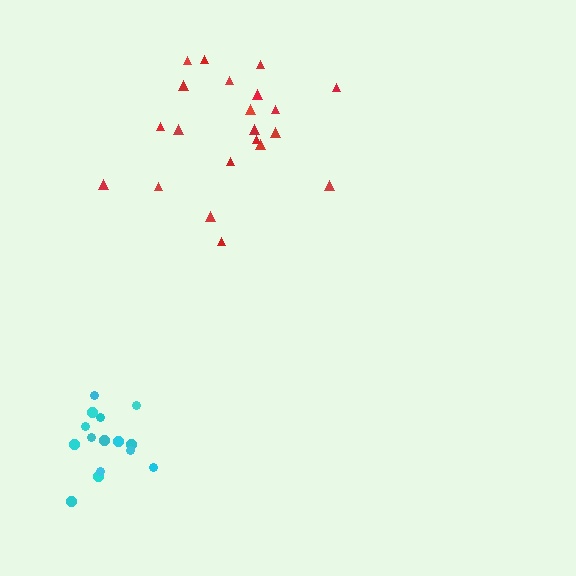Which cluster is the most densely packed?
Cyan.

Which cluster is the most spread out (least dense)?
Red.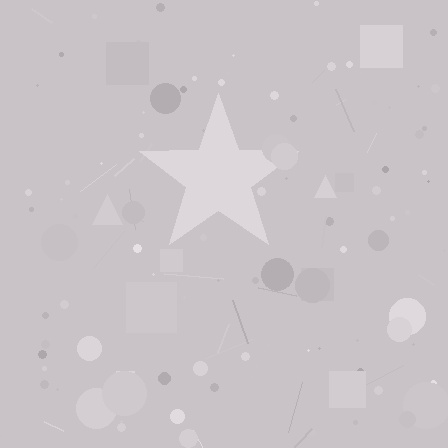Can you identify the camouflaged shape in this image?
The camouflaged shape is a star.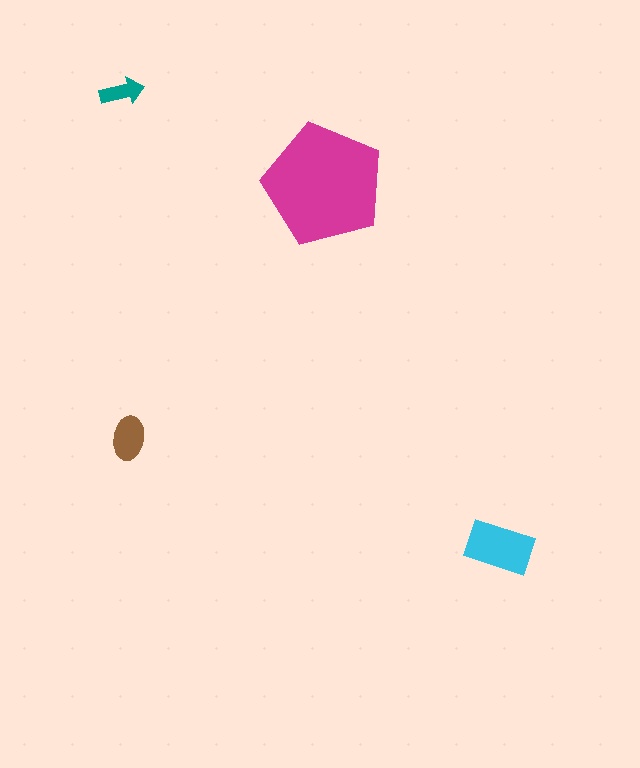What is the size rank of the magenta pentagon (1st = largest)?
1st.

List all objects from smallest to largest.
The teal arrow, the brown ellipse, the cyan rectangle, the magenta pentagon.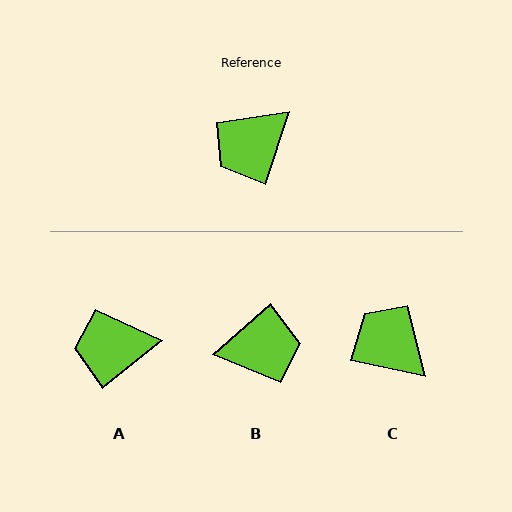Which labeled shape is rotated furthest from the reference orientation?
B, about 149 degrees away.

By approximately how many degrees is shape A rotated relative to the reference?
Approximately 34 degrees clockwise.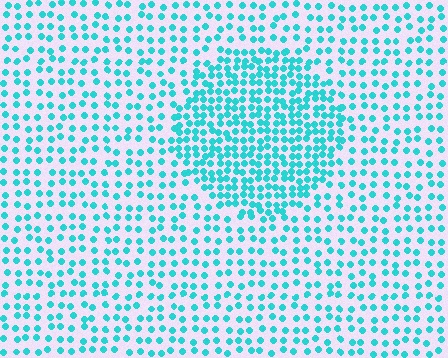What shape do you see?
I see a circle.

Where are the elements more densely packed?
The elements are more densely packed inside the circle boundary.